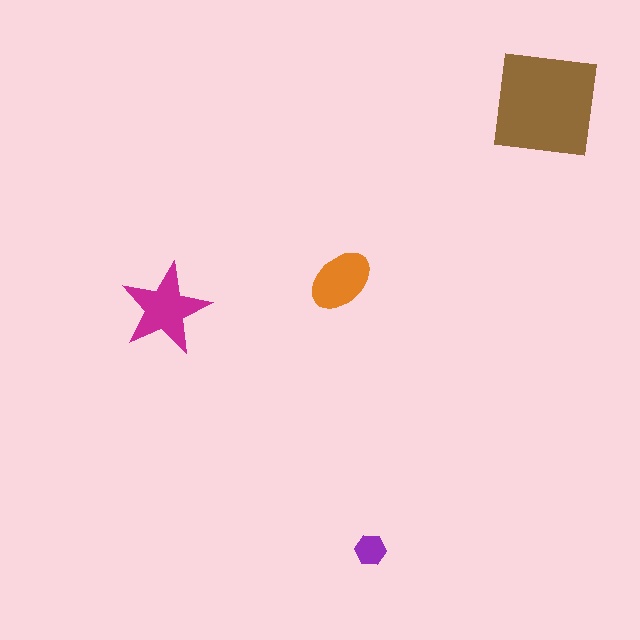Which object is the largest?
The brown square.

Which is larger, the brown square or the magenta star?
The brown square.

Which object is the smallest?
The purple hexagon.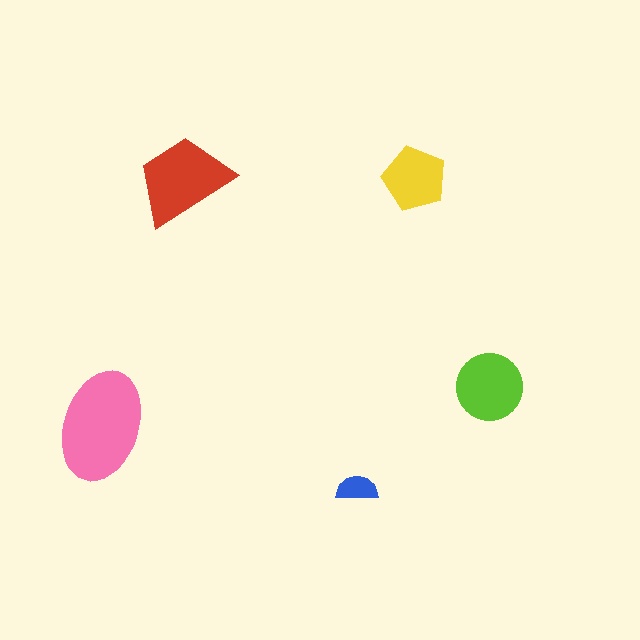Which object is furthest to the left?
The pink ellipse is leftmost.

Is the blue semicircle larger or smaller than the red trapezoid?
Smaller.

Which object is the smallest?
The blue semicircle.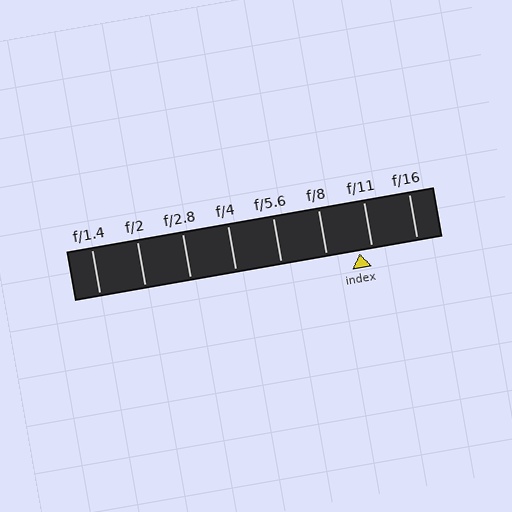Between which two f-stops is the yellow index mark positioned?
The index mark is between f/8 and f/11.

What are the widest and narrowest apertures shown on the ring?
The widest aperture shown is f/1.4 and the narrowest is f/16.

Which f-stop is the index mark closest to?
The index mark is closest to f/11.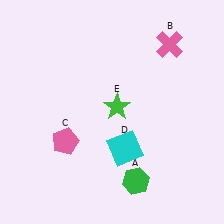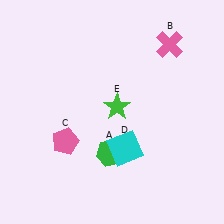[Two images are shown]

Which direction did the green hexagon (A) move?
The green hexagon (A) moved up.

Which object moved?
The green hexagon (A) moved up.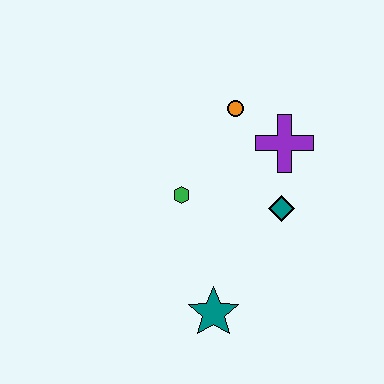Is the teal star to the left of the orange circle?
Yes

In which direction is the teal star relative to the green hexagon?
The teal star is below the green hexagon.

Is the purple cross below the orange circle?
Yes